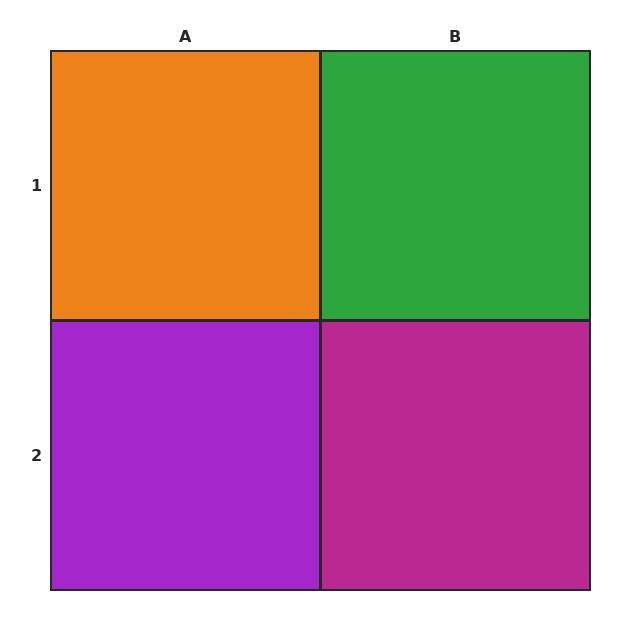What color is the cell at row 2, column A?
Purple.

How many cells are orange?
1 cell is orange.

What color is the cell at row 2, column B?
Magenta.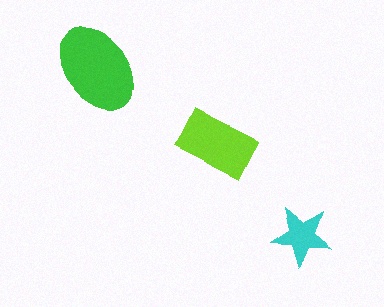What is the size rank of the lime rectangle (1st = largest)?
2nd.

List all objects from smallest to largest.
The cyan star, the lime rectangle, the green ellipse.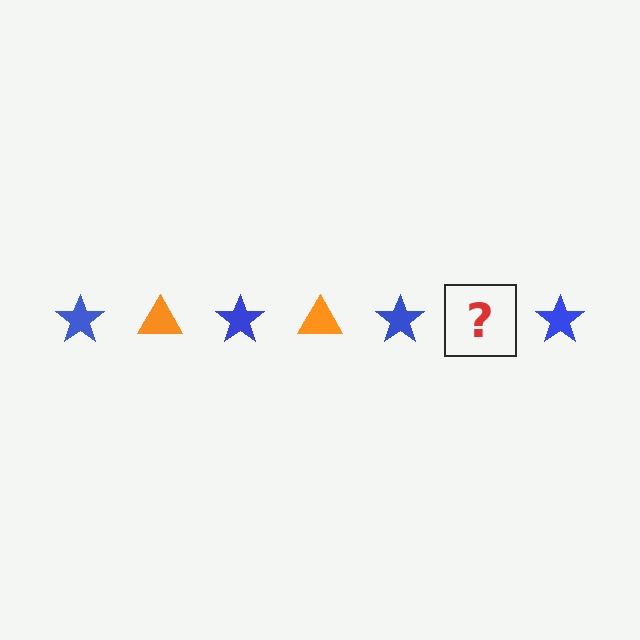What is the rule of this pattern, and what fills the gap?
The rule is that the pattern alternates between blue star and orange triangle. The gap should be filled with an orange triangle.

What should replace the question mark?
The question mark should be replaced with an orange triangle.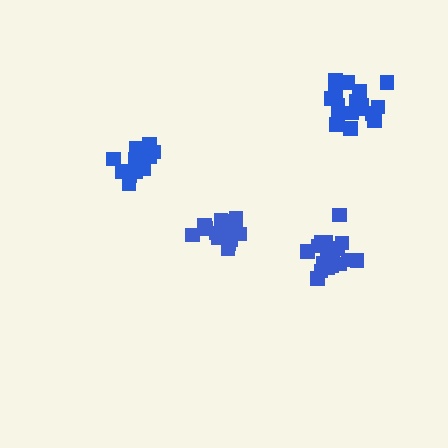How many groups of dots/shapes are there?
There are 4 groups.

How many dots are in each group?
Group 1: 18 dots, Group 2: 18 dots, Group 3: 16 dots, Group 4: 19 dots (71 total).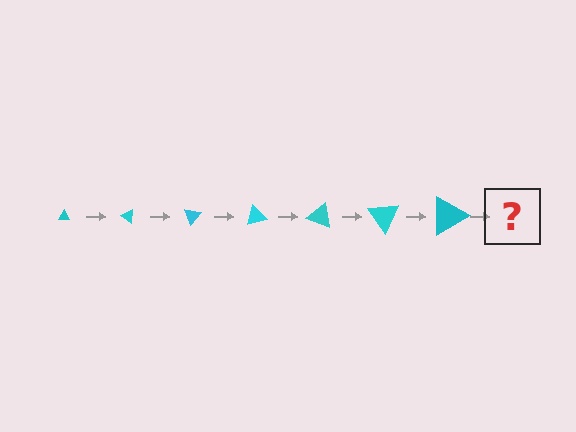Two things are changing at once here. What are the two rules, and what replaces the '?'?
The two rules are that the triangle grows larger each step and it rotates 35 degrees each step. The '?' should be a triangle, larger than the previous one and rotated 245 degrees from the start.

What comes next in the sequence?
The next element should be a triangle, larger than the previous one and rotated 245 degrees from the start.